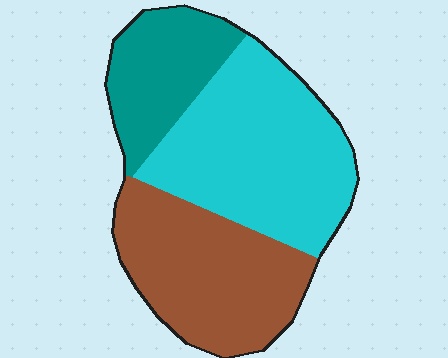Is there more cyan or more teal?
Cyan.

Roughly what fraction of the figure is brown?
Brown covers about 35% of the figure.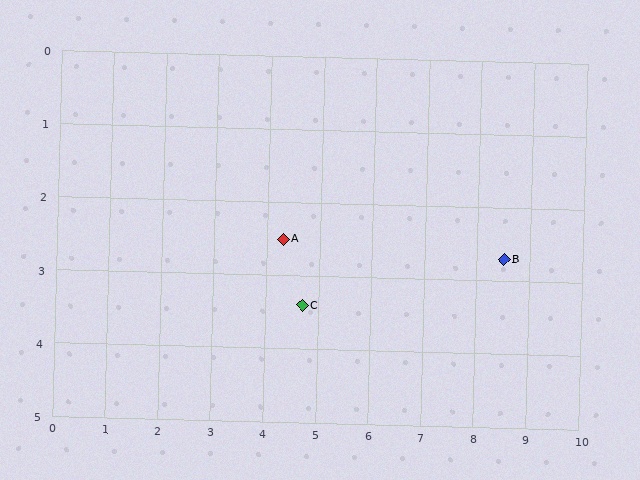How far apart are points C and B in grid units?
Points C and B are about 3.9 grid units apart.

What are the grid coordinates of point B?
Point B is at approximately (8.5, 2.7).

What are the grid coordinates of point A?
Point A is at approximately (4.3, 2.5).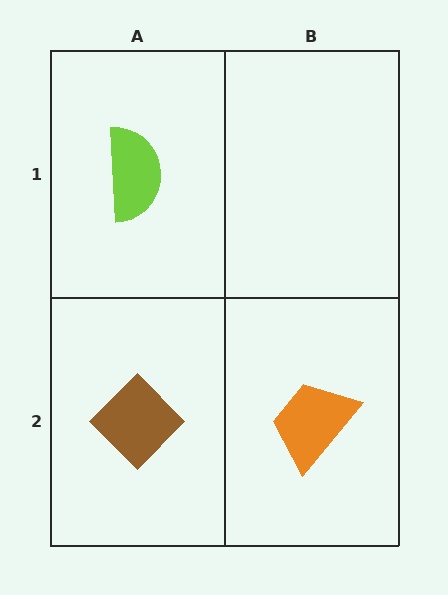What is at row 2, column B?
An orange trapezoid.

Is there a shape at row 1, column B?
No, that cell is empty.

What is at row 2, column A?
A brown diamond.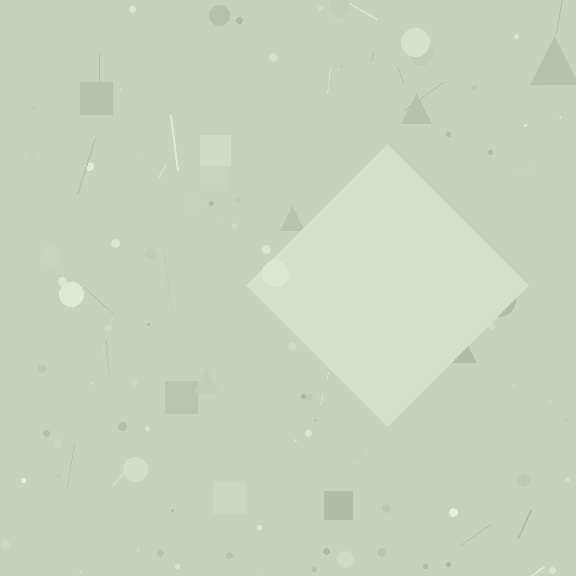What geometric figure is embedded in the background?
A diamond is embedded in the background.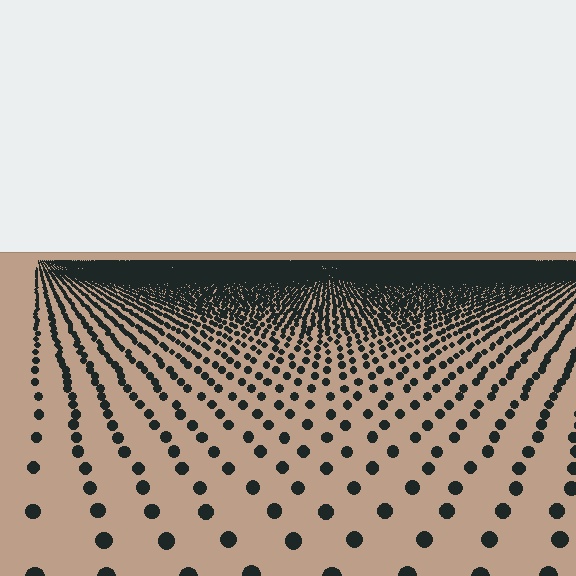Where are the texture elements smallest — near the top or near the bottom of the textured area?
Near the top.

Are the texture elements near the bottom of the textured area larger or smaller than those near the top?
Larger. Near the bottom, elements are closer to the viewer and appear at a bigger on-screen size.